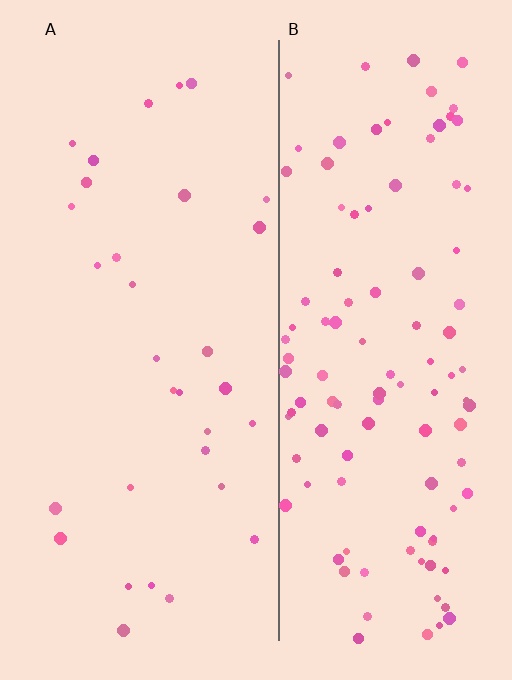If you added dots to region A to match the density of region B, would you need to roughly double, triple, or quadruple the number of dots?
Approximately quadruple.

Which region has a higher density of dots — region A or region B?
B (the right).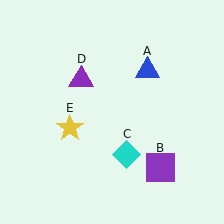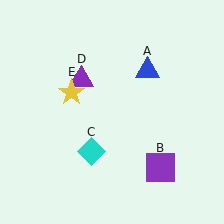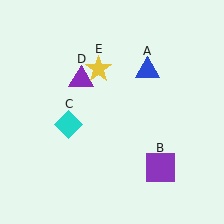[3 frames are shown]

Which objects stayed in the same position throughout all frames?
Blue triangle (object A) and purple square (object B) and purple triangle (object D) remained stationary.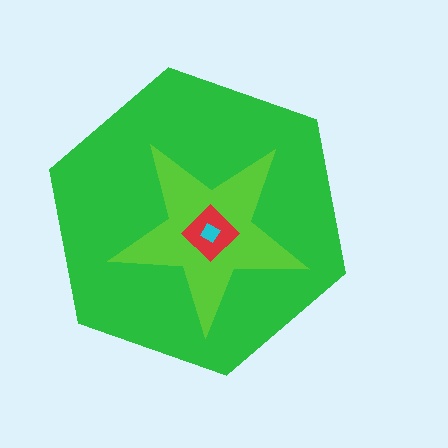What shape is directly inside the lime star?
The red diamond.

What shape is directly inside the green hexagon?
The lime star.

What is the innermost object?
The cyan diamond.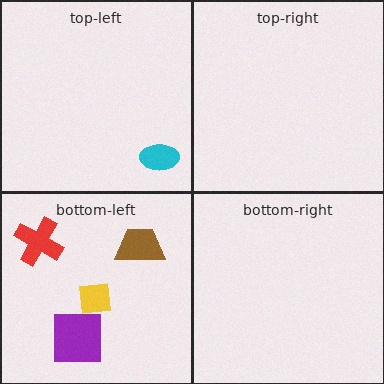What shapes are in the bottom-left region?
The purple square, the brown trapezoid, the yellow square, the red cross.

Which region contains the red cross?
The bottom-left region.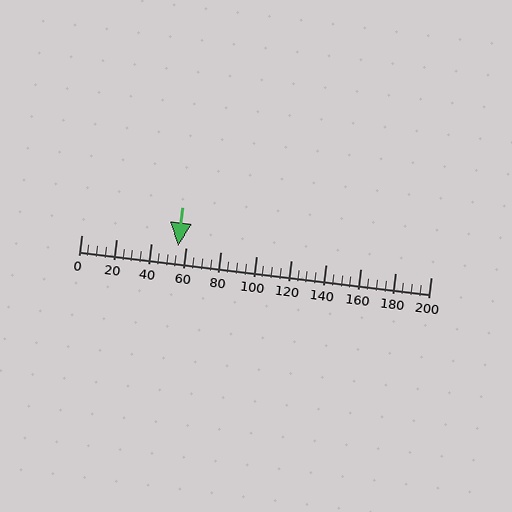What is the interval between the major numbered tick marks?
The major tick marks are spaced 20 units apart.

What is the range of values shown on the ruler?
The ruler shows values from 0 to 200.